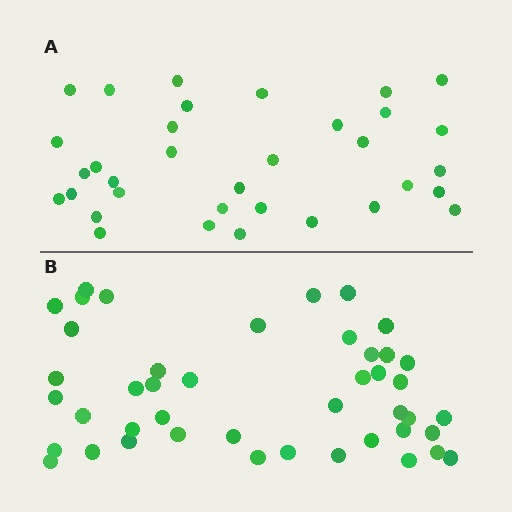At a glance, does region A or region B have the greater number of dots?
Region B (the bottom region) has more dots.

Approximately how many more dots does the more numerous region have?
Region B has roughly 10 or so more dots than region A.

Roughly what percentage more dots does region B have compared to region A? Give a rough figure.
About 30% more.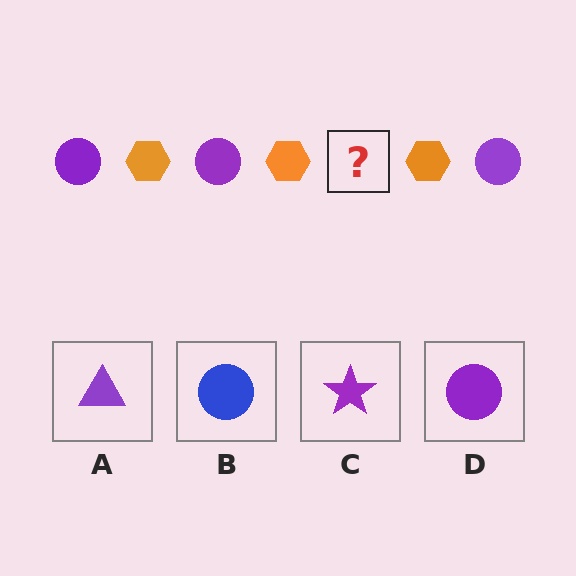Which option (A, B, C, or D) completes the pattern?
D.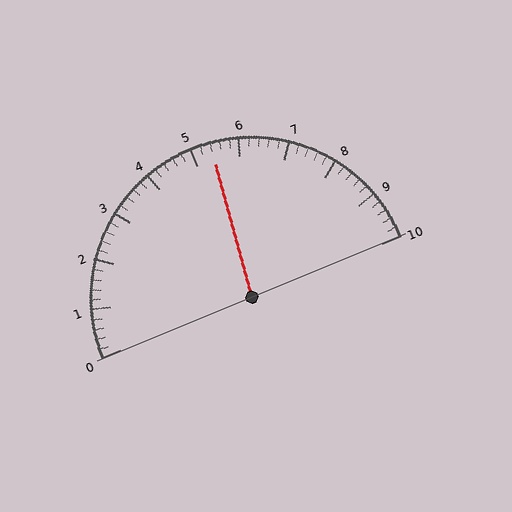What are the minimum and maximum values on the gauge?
The gauge ranges from 0 to 10.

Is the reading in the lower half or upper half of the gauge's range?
The reading is in the upper half of the range (0 to 10).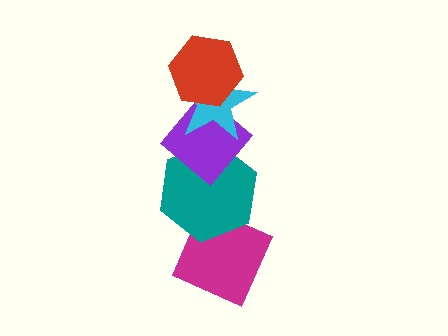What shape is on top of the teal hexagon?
The purple diamond is on top of the teal hexagon.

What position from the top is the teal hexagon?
The teal hexagon is 4th from the top.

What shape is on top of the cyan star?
The red hexagon is on top of the cyan star.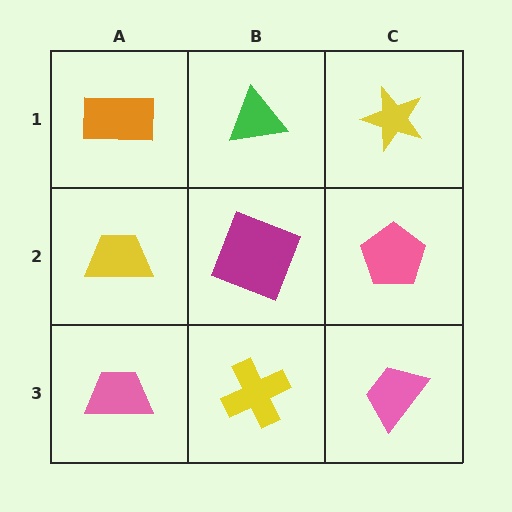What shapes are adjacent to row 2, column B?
A green triangle (row 1, column B), a yellow cross (row 3, column B), a yellow trapezoid (row 2, column A), a pink pentagon (row 2, column C).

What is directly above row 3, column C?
A pink pentagon.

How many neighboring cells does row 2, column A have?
3.